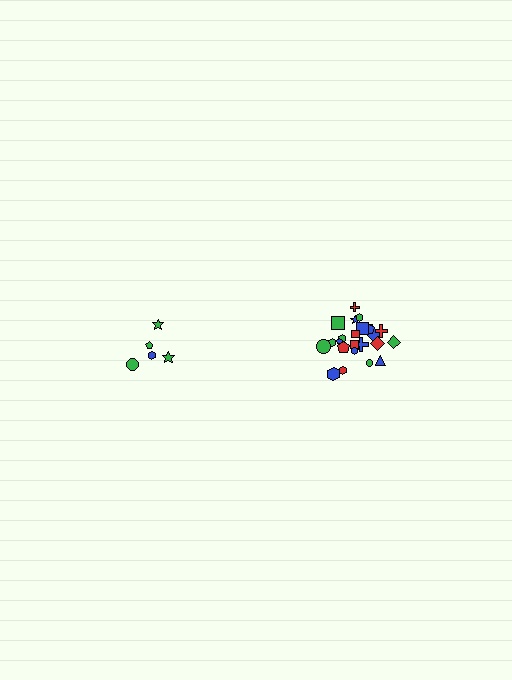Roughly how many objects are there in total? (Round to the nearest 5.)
Roughly 30 objects in total.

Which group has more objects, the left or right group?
The right group.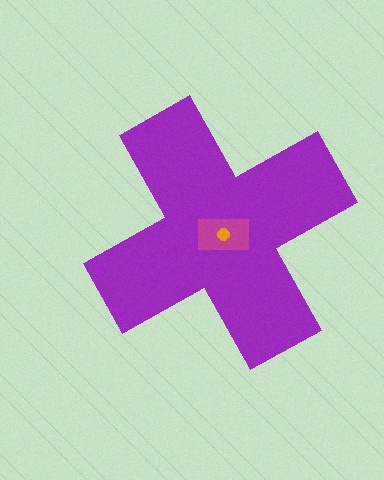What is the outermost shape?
The purple cross.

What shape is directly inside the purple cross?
The magenta rectangle.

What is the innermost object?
The orange circle.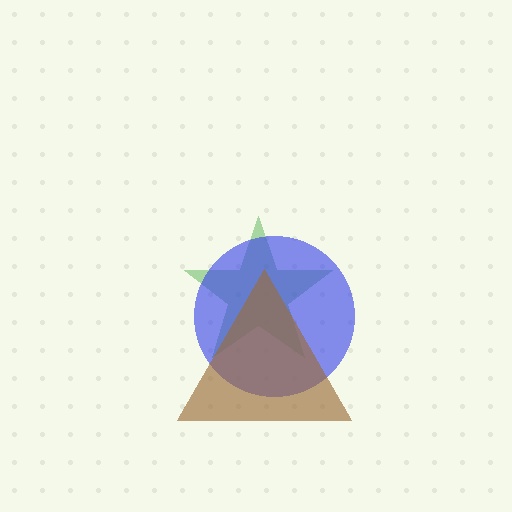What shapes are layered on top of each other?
The layered shapes are: a green star, a blue circle, a brown triangle.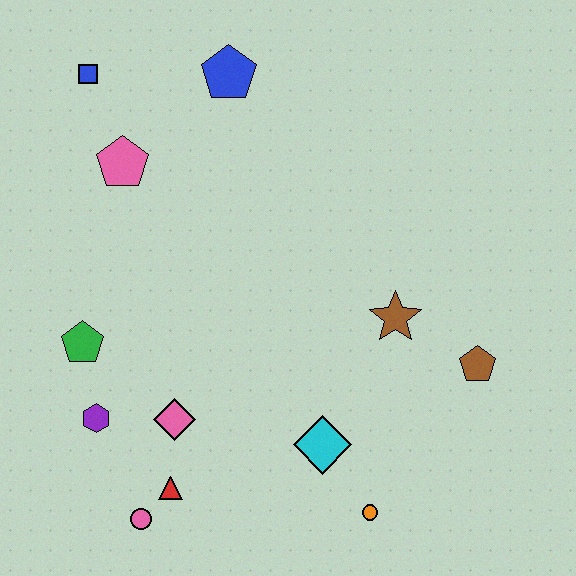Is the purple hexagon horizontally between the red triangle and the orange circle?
No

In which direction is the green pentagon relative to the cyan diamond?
The green pentagon is to the left of the cyan diamond.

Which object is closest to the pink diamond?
The red triangle is closest to the pink diamond.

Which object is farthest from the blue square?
The orange circle is farthest from the blue square.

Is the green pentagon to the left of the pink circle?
Yes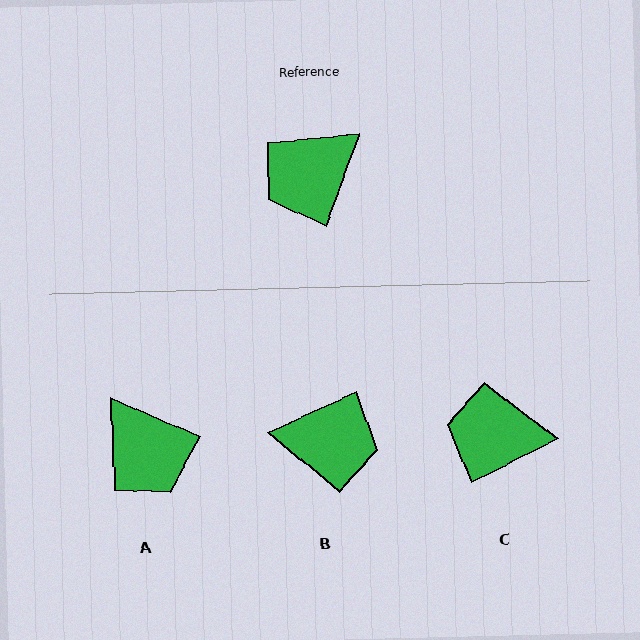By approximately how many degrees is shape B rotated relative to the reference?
Approximately 135 degrees counter-clockwise.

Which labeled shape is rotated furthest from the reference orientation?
B, about 135 degrees away.